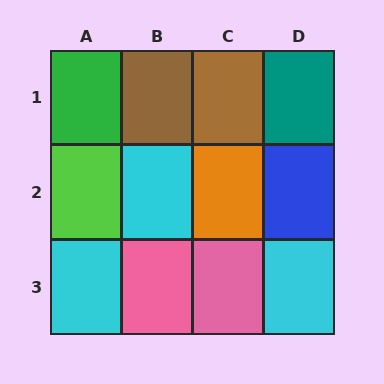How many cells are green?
1 cell is green.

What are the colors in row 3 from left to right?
Cyan, pink, pink, cyan.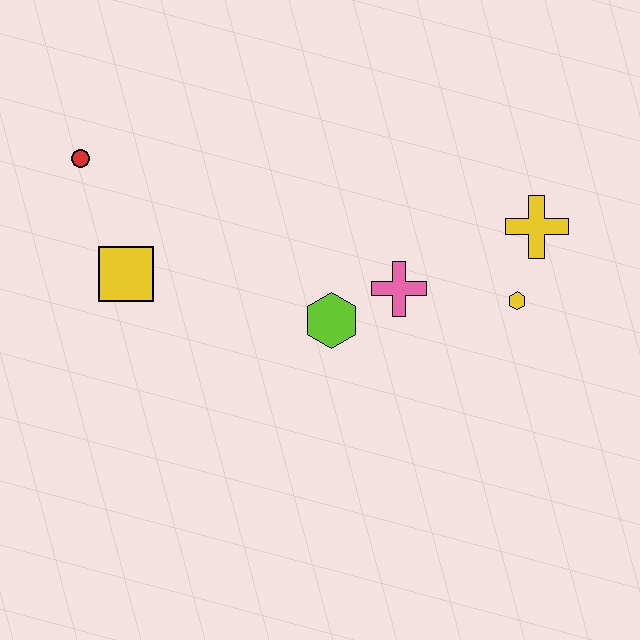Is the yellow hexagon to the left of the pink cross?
No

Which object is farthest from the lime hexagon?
The red circle is farthest from the lime hexagon.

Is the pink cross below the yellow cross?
Yes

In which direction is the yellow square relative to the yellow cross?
The yellow square is to the left of the yellow cross.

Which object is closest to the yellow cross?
The yellow hexagon is closest to the yellow cross.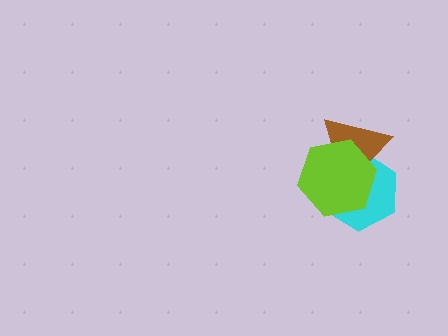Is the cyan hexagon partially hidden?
Yes, it is partially covered by another shape.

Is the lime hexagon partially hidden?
No, no other shape covers it.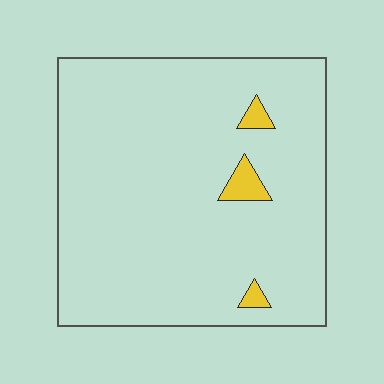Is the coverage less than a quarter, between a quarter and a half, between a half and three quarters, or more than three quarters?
Less than a quarter.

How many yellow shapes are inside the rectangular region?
3.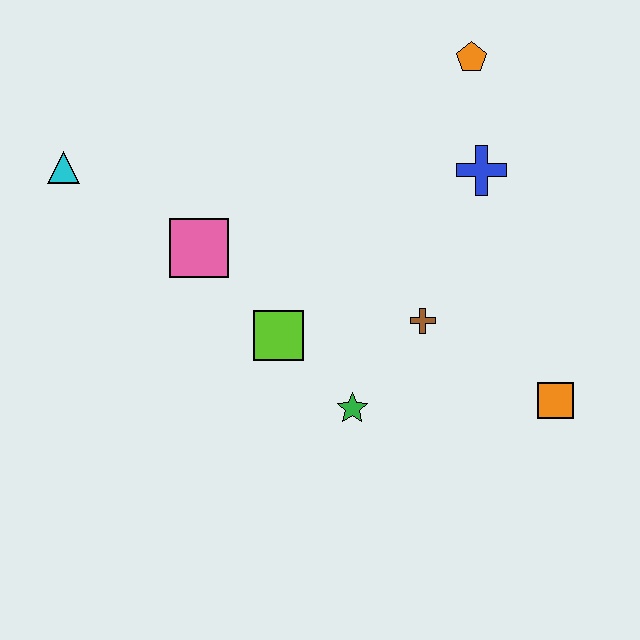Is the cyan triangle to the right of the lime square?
No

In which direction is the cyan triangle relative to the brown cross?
The cyan triangle is to the left of the brown cross.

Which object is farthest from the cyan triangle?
The orange square is farthest from the cyan triangle.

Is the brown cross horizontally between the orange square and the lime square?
Yes